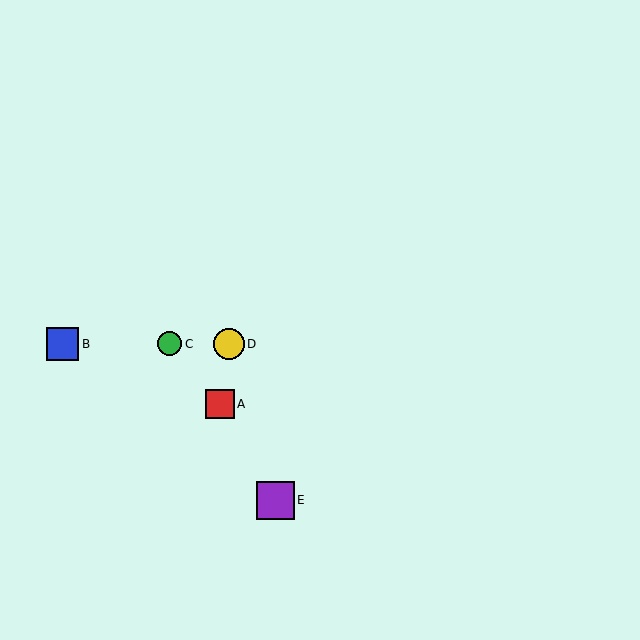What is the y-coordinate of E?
Object E is at y≈500.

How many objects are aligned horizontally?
3 objects (B, C, D) are aligned horizontally.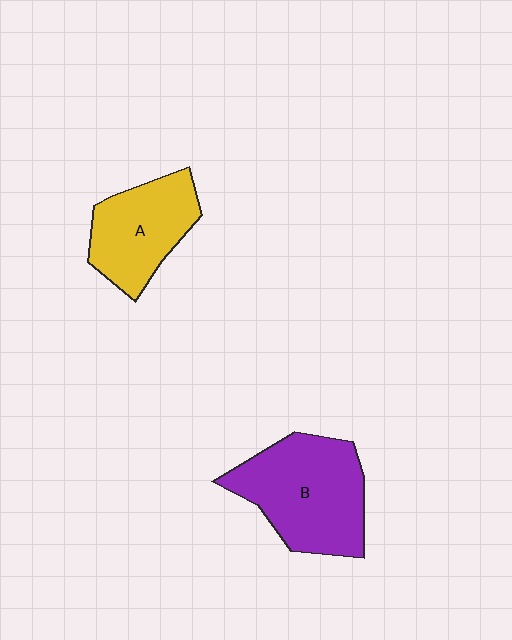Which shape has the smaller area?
Shape A (yellow).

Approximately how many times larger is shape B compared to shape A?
Approximately 1.4 times.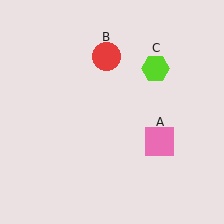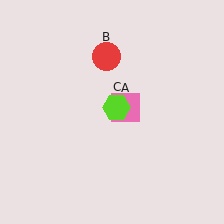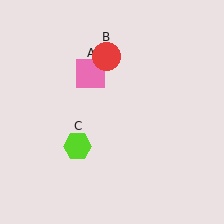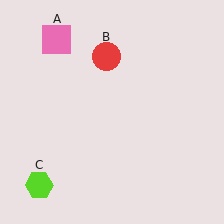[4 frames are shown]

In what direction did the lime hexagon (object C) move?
The lime hexagon (object C) moved down and to the left.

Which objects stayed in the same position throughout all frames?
Red circle (object B) remained stationary.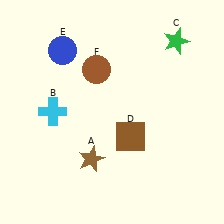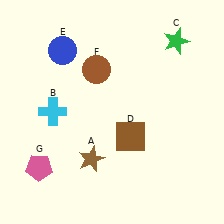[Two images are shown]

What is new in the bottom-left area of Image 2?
A pink pentagon (G) was added in the bottom-left area of Image 2.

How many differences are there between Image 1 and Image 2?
There is 1 difference between the two images.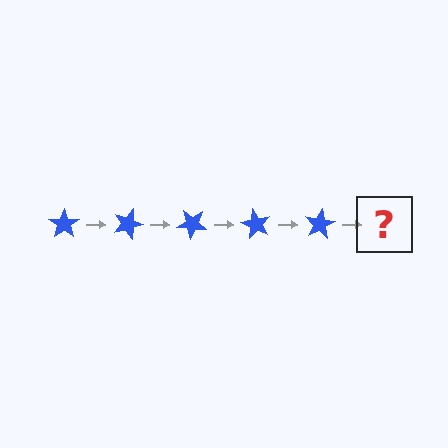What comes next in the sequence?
The next element should be a blue star rotated 100 degrees.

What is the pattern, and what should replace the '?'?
The pattern is that the star rotates 20 degrees each step. The '?' should be a blue star rotated 100 degrees.